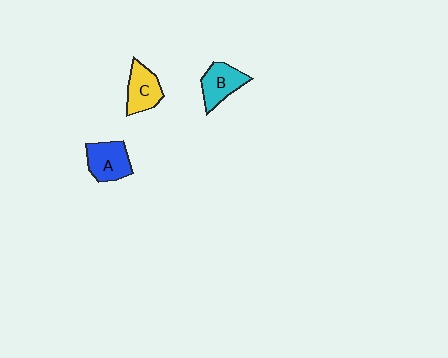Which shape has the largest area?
Shape A (blue).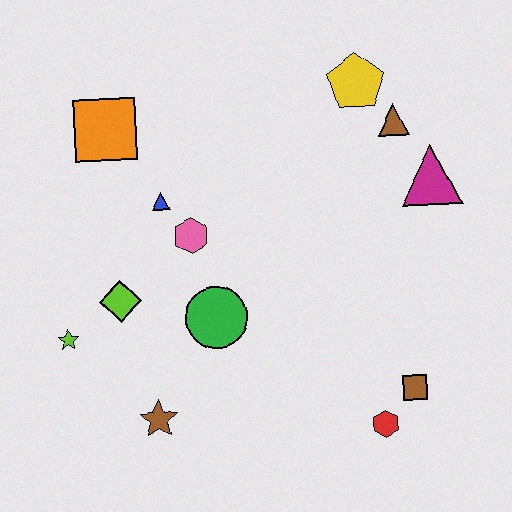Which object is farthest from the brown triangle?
The lime star is farthest from the brown triangle.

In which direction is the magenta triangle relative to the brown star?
The magenta triangle is to the right of the brown star.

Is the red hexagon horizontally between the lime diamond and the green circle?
No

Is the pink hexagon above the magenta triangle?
No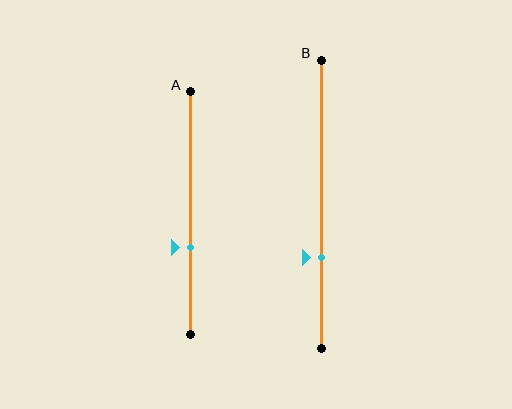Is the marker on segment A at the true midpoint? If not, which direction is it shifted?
No, the marker on segment A is shifted downward by about 14% of the segment length.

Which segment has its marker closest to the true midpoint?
Segment A has its marker closest to the true midpoint.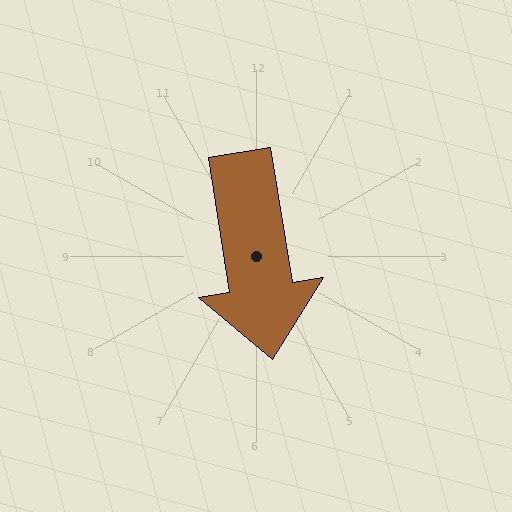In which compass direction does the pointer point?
South.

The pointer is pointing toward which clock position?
Roughly 6 o'clock.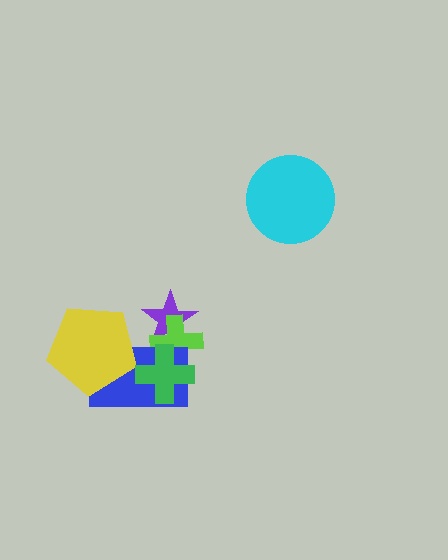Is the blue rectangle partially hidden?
Yes, it is partially covered by another shape.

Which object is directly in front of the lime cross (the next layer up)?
The blue rectangle is directly in front of the lime cross.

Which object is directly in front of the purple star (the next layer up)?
The lime cross is directly in front of the purple star.